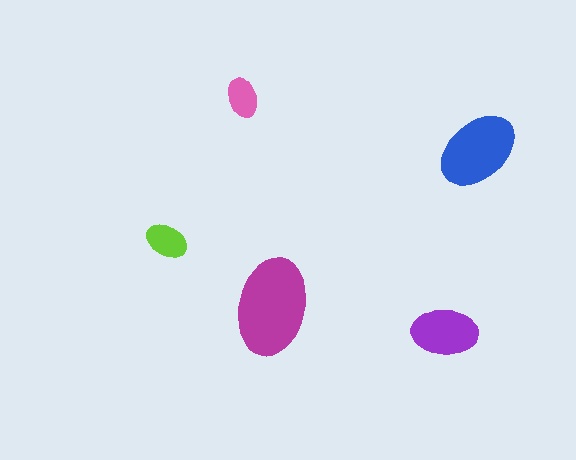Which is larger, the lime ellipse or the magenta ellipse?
The magenta one.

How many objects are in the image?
There are 5 objects in the image.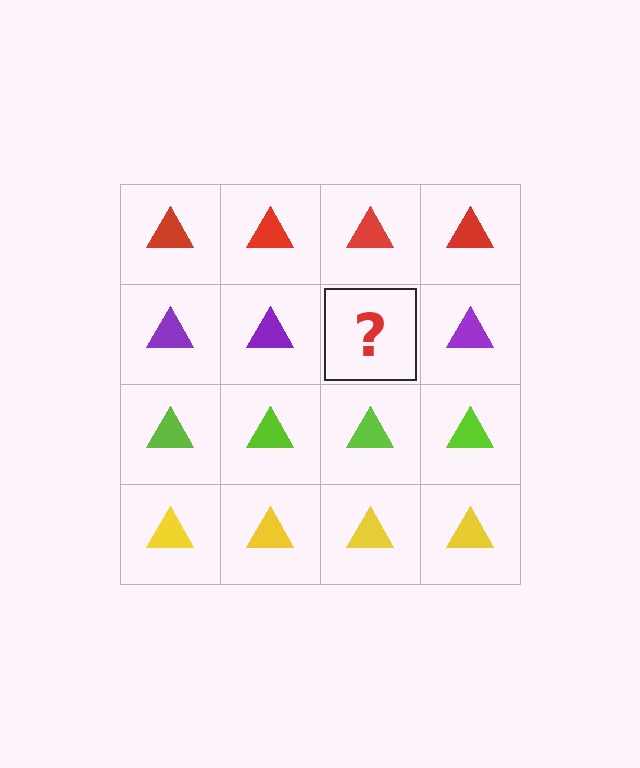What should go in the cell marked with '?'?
The missing cell should contain a purple triangle.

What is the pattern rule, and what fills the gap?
The rule is that each row has a consistent color. The gap should be filled with a purple triangle.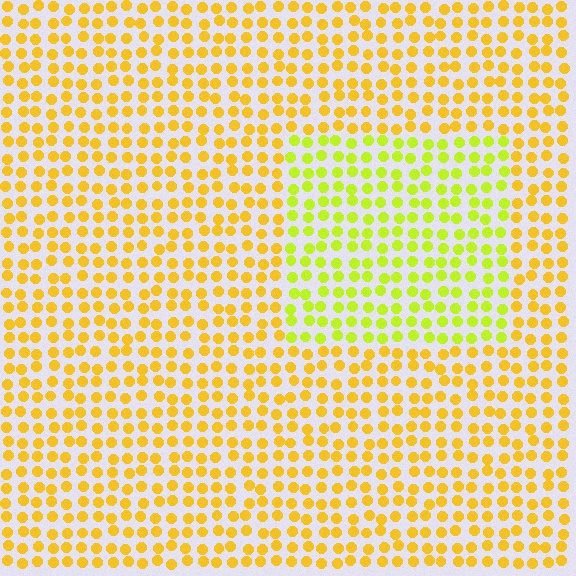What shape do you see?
I see a rectangle.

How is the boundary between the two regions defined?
The boundary is defined purely by a slight shift in hue (about 31 degrees). Spacing, size, and orientation are identical on both sides.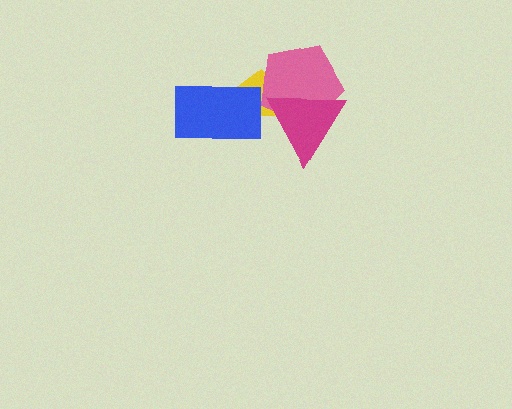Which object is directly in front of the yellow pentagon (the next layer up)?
The pink pentagon is directly in front of the yellow pentagon.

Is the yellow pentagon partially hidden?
Yes, it is partially covered by another shape.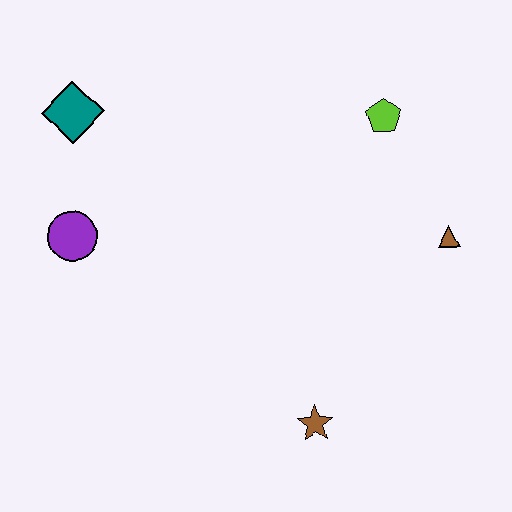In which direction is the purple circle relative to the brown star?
The purple circle is to the left of the brown star.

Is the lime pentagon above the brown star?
Yes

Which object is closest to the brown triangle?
The lime pentagon is closest to the brown triangle.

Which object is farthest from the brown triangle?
The teal diamond is farthest from the brown triangle.